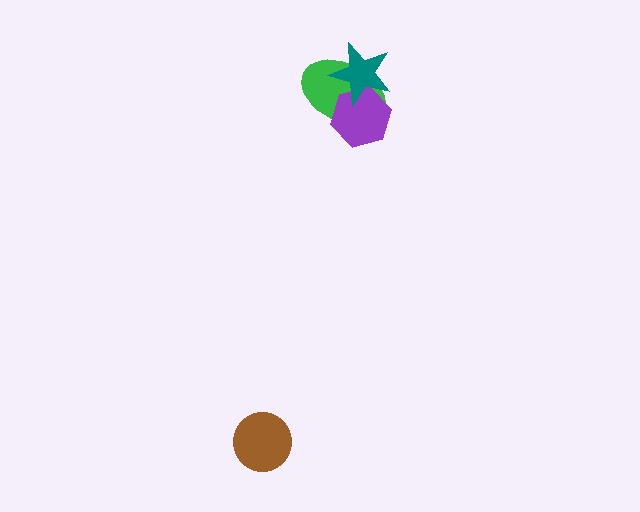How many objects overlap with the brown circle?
0 objects overlap with the brown circle.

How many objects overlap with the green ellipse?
2 objects overlap with the green ellipse.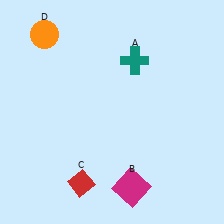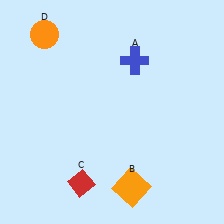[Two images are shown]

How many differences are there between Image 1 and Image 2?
There are 2 differences between the two images.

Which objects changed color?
A changed from teal to blue. B changed from magenta to orange.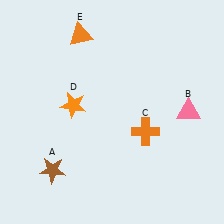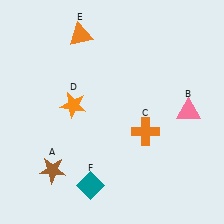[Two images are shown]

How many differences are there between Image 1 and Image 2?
There is 1 difference between the two images.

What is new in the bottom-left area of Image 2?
A teal diamond (F) was added in the bottom-left area of Image 2.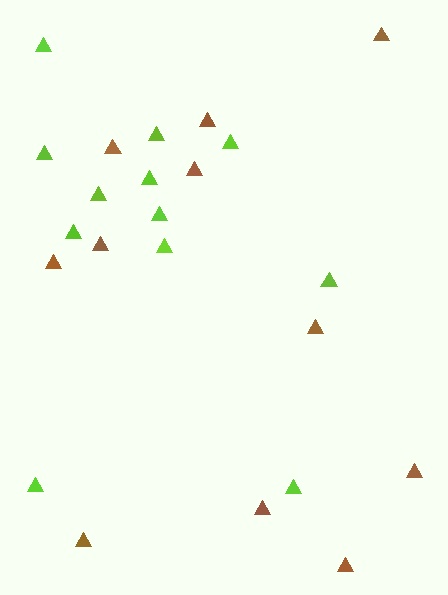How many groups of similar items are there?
There are 2 groups: one group of brown triangles (11) and one group of lime triangles (12).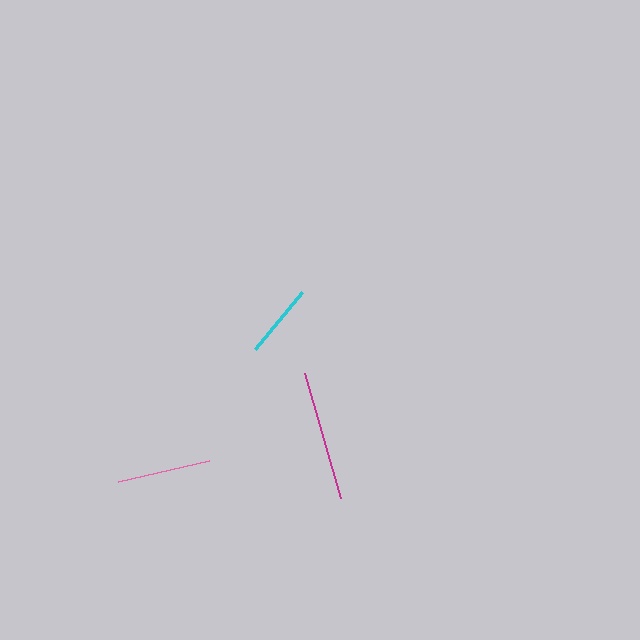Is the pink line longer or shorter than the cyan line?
The pink line is longer than the cyan line.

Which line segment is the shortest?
The cyan line is the shortest at approximately 73 pixels.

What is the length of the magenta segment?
The magenta segment is approximately 129 pixels long.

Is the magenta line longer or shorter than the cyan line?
The magenta line is longer than the cyan line.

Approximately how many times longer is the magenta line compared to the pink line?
The magenta line is approximately 1.4 times the length of the pink line.